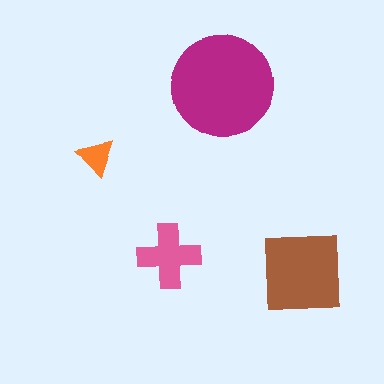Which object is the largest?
The magenta circle.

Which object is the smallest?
The orange triangle.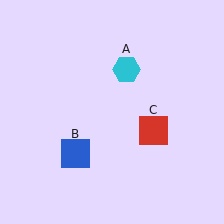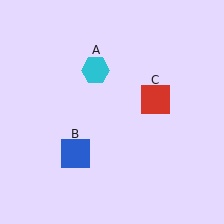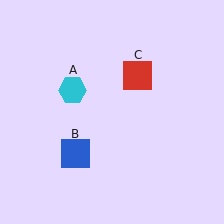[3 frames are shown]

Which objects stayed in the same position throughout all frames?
Blue square (object B) remained stationary.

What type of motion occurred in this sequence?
The cyan hexagon (object A), red square (object C) rotated counterclockwise around the center of the scene.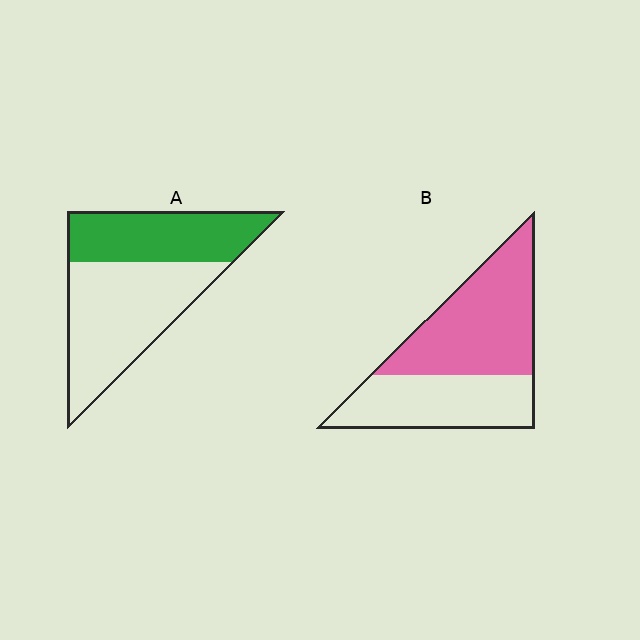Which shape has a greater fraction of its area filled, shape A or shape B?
Shape B.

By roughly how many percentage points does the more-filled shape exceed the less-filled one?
By roughly 15 percentage points (B over A).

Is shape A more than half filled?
No.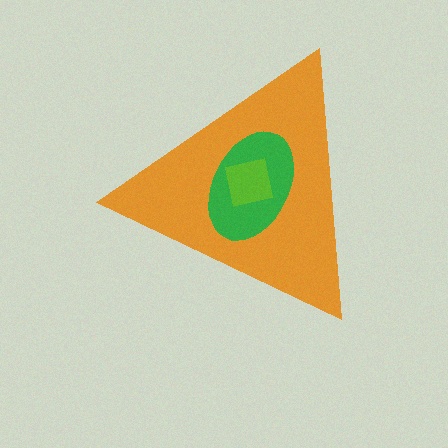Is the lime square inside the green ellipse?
Yes.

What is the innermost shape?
The lime square.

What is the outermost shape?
The orange triangle.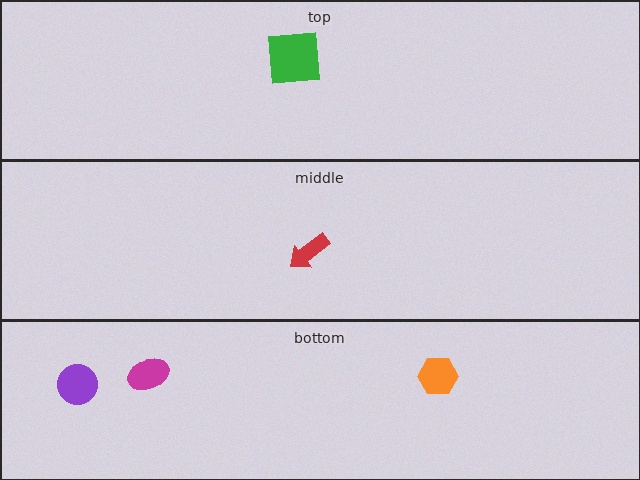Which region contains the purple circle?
The bottom region.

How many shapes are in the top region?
1.